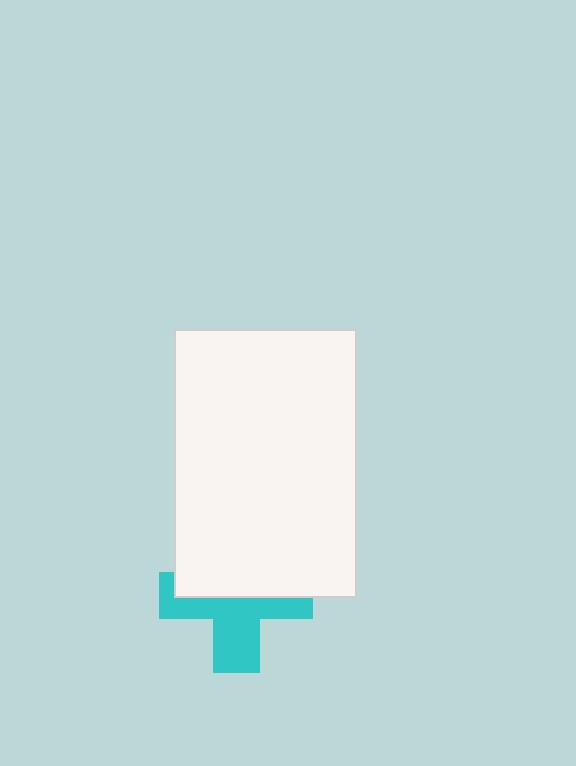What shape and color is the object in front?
The object in front is a white rectangle.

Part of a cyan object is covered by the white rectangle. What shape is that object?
It is a cross.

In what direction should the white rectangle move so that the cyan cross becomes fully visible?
The white rectangle should move up. That is the shortest direction to clear the overlap and leave the cyan cross fully visible.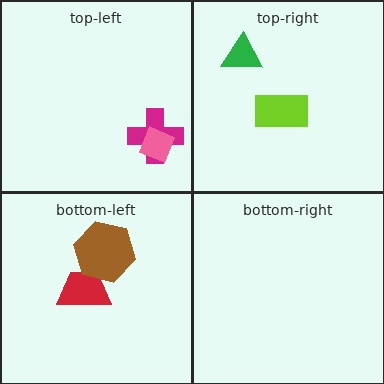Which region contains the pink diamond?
The top-left region.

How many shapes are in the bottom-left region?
2.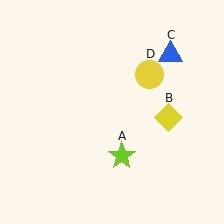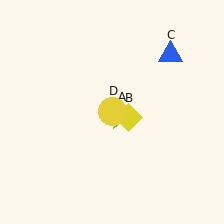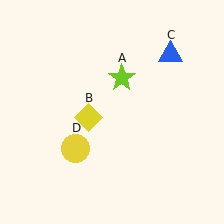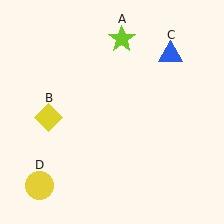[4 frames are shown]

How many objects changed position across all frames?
3 objects changed position: lime star (object A), yellow diamond (object B), yellow circle (object D).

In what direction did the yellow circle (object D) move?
The yellow circle (object D) moved down and to the left.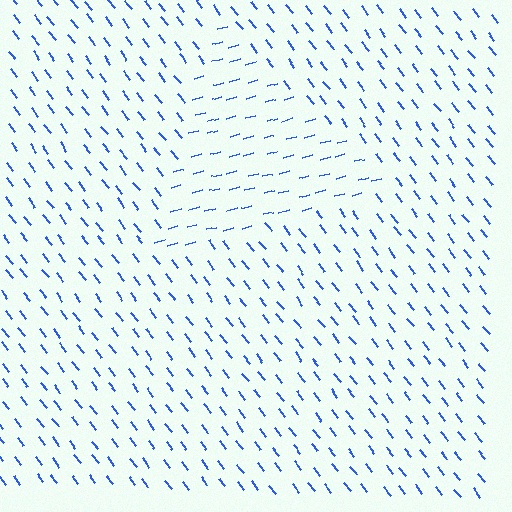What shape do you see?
I see a triangle.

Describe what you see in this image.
The image is filled with small blue line segments. A triangle region in the image has lines oriented differently from the surrounding lines, creating a visible texture boundary.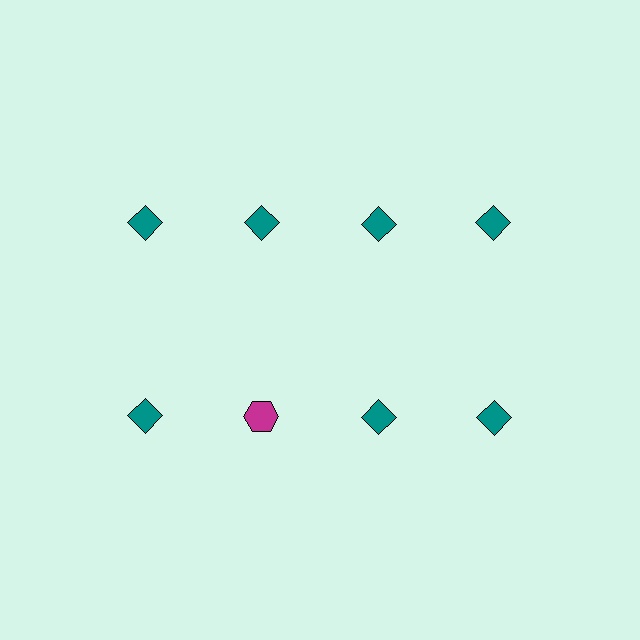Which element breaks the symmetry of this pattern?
The magenta hexagon in the second row, second from left column breaks the symmetry. All other shapes are teal diamonds.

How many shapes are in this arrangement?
There are 8 shapes arranged in a grid pattern.